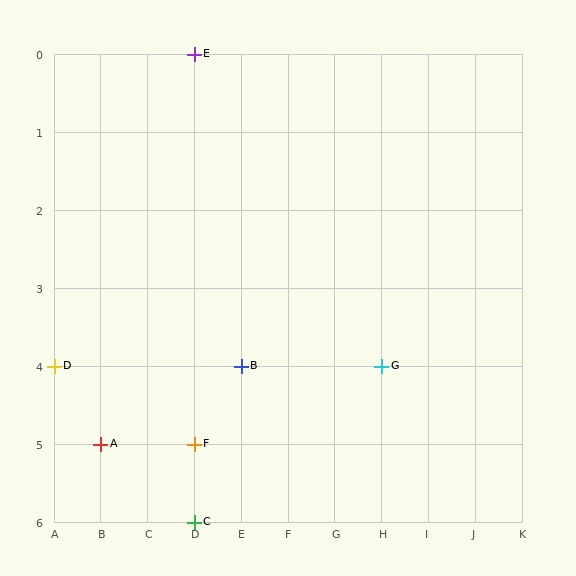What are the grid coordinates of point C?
Point C is at grid coordinates (D, 6).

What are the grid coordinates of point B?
Point B is at grid coordinates (E, 4).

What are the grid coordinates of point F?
Point F is at grid coordinates (D, 5).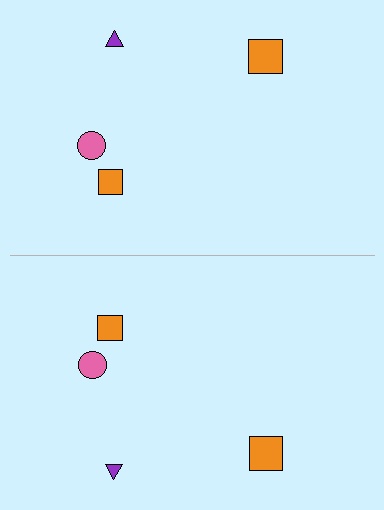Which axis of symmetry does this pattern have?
The pattern has a horizontal axis of symmetry running through the center of the image.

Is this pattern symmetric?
Yes, this pattern has bilateral (reflection) symmetry.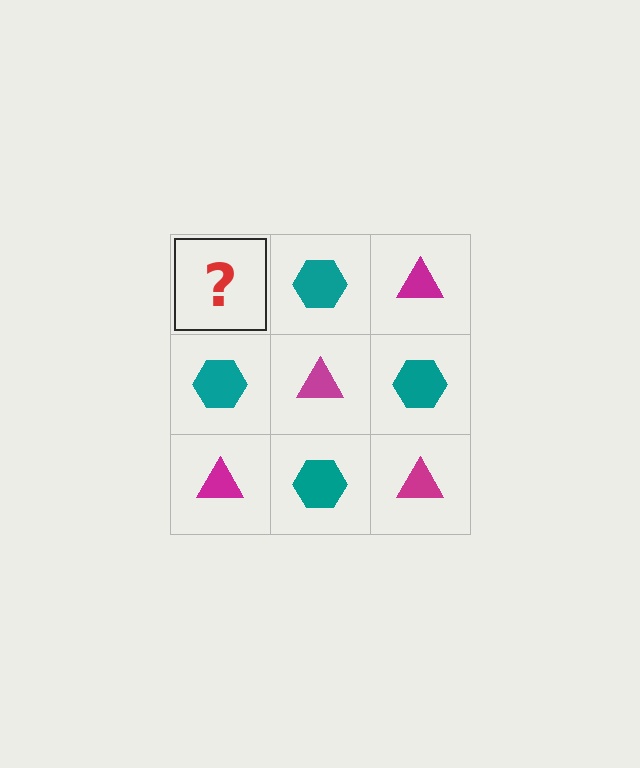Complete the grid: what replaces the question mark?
The question mark should be replaced with a magenta triangle.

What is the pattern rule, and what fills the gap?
The rule is that it alternates magenta triangle and teal hexagon in a checkerboard pattern. The gap should be filled with a magenta triangle.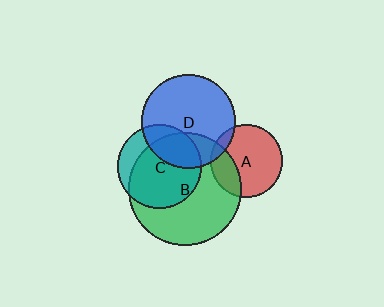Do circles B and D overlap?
Yes.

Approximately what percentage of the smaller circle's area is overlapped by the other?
Approximately 30%.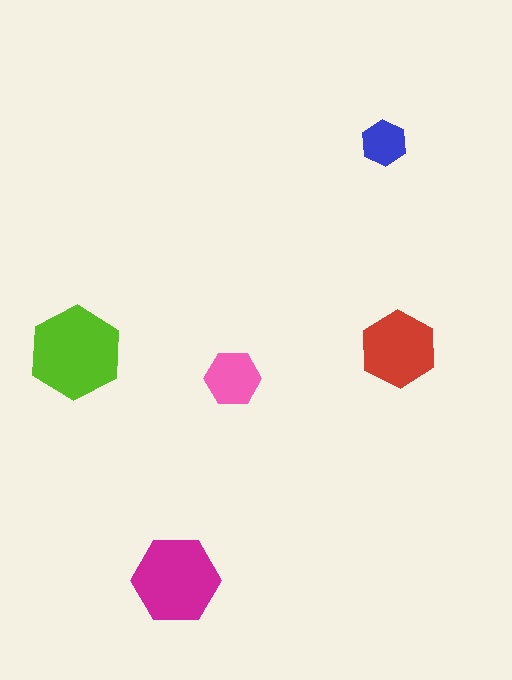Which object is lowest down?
The magenta hexagon is bottommost.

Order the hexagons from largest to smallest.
the lime one, the magenta one, the red one, the pink one, the blue one.